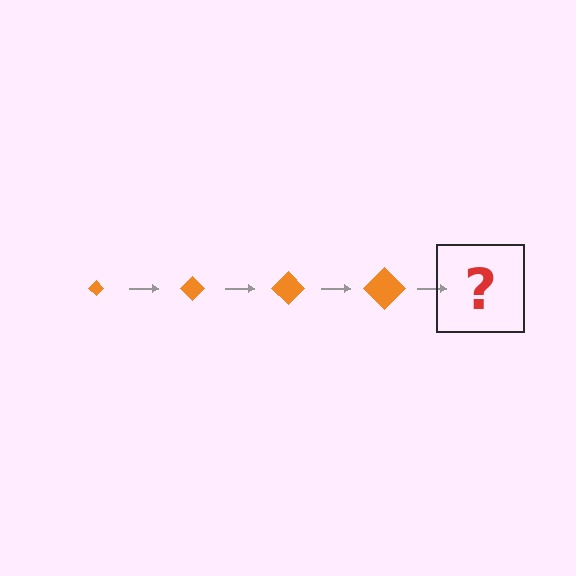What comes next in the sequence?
The next element should be an orange diamond, larger than the previous one.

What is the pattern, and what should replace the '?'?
The pattern is that the diamond gets progressively larger each step. The '?' should be an orange diamond, larger than the previous one.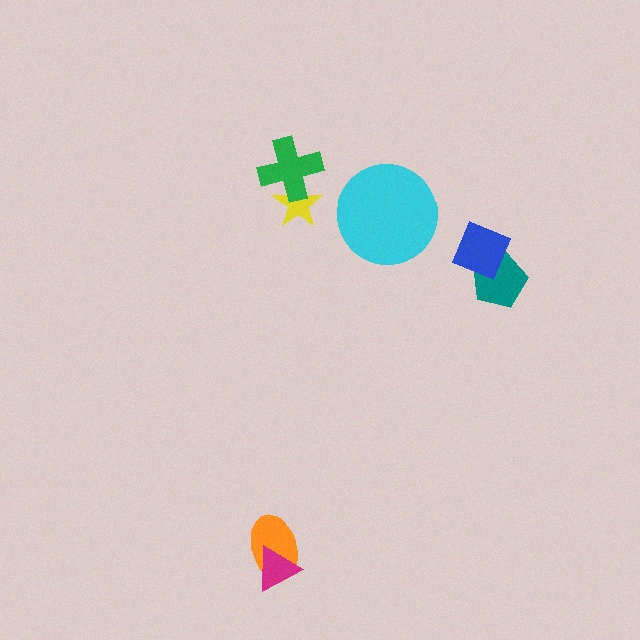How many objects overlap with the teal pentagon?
1 object overlaps with the teal pentagon.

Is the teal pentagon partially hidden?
Yes, it is partially covered by another shape.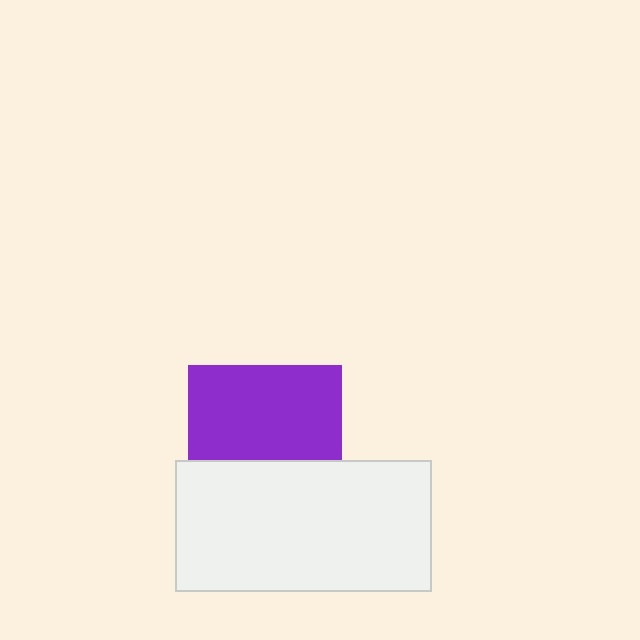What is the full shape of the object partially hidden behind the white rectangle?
The partially hidden object is a purple square.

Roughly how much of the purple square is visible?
About half of it is visible (roughly 61%).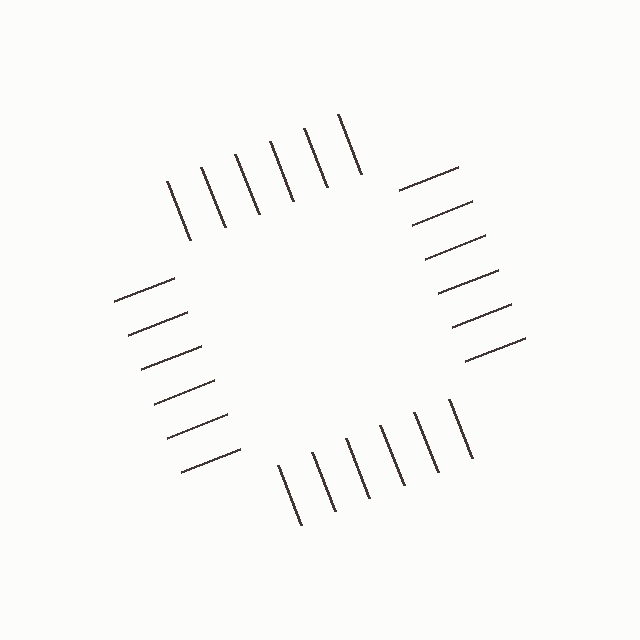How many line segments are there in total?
24 — 6 along each of the 4 edges.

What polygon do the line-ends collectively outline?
An illusory square — the line segments terminate on its edges but no continuous stroke is drawn.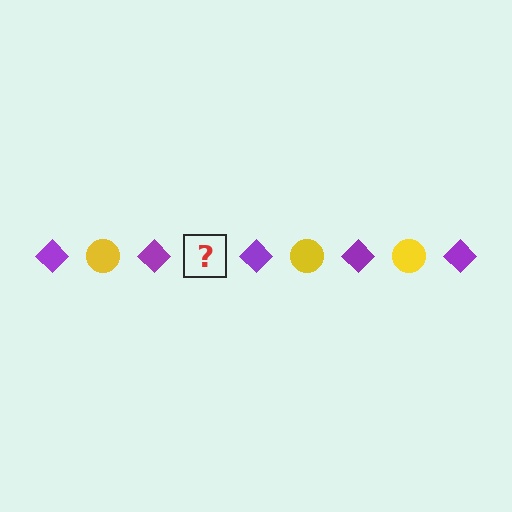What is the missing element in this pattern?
The missing element is a yellow circle.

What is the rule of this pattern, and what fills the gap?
The rule is that the pattern alternates between purple diamond and yellow circle. The gap should be filled with a yellow circle.